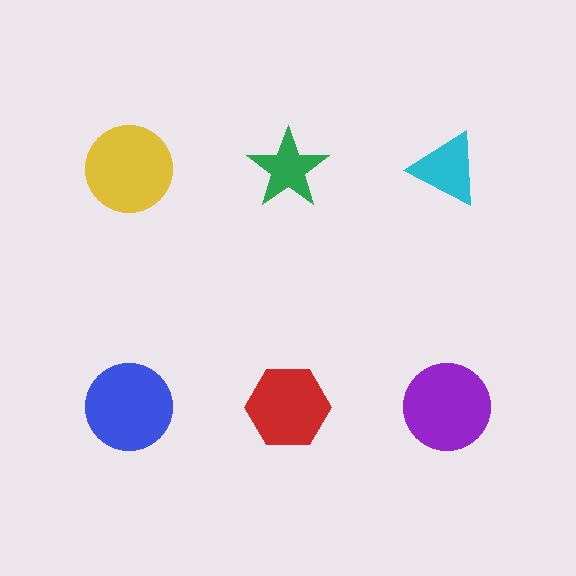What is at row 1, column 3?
A cyan triangle.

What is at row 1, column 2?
A green star.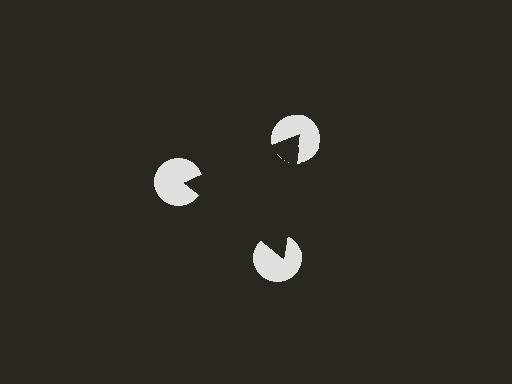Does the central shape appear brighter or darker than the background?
It typically appears slightly darker than the background, even though no actual brightness change is drawn.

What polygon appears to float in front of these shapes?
An illusory triangle — its edges are inferred from the aligned wedge cuts in the pac-man discs, not physically drawn.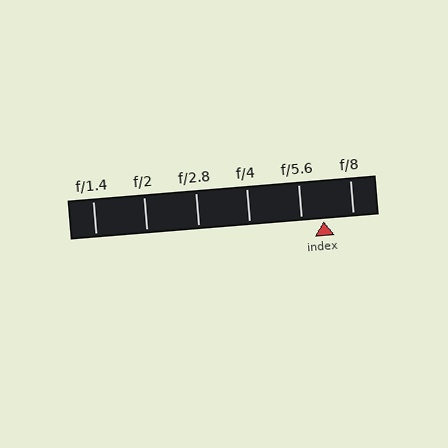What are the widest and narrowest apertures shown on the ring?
The widest aperture shown is f/1.4 and the narrowest is f/8.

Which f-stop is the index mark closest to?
The index mark is closest to f/5.6.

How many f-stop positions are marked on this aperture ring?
There are 6 f-stop positions marked.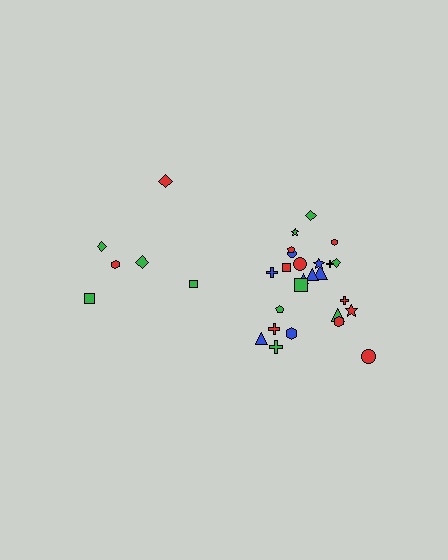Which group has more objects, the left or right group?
The right group.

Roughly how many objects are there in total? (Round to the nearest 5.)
Roughly 30 objects in total.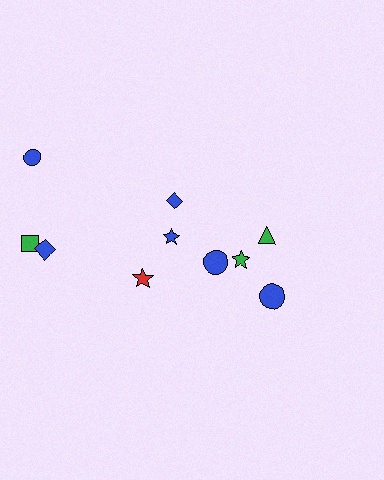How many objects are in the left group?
There are 6 objects.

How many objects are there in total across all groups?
There are 10 objects.